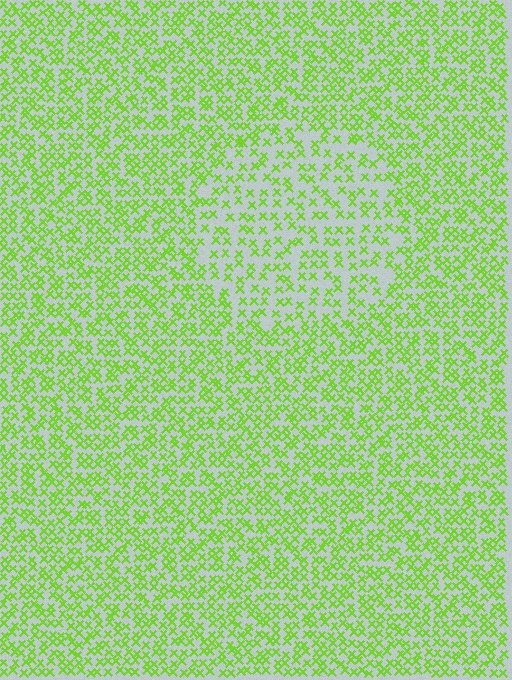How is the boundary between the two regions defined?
The boundary is defined by a change in element density (approximately 1.7x ratio). All elements are the same color, size, and shape.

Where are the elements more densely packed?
The elements are more densely packed outside the circle boundary.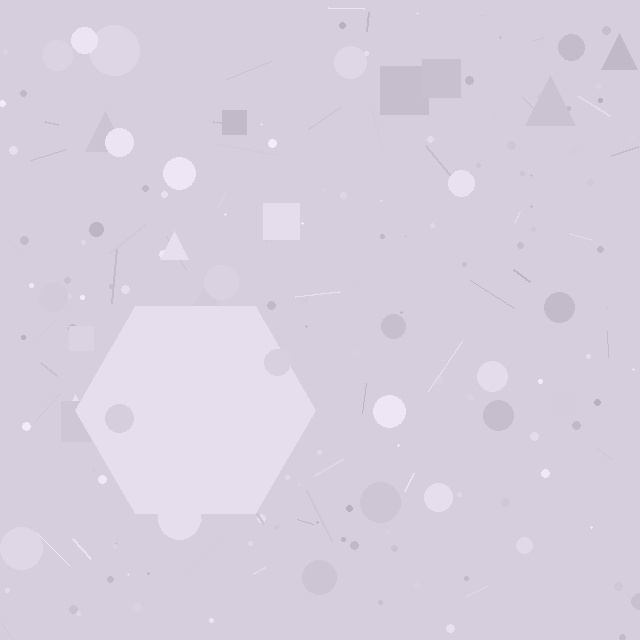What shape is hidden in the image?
A hexagon is hidden in the image.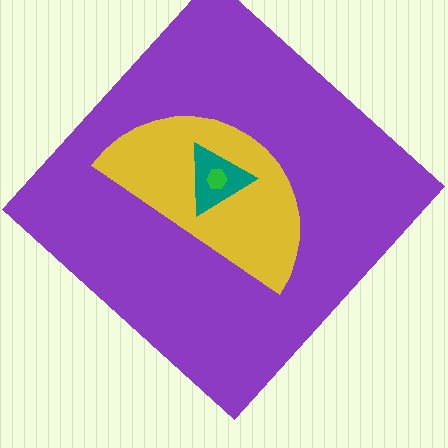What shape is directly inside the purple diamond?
The yellow semicircle.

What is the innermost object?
The green hexagon.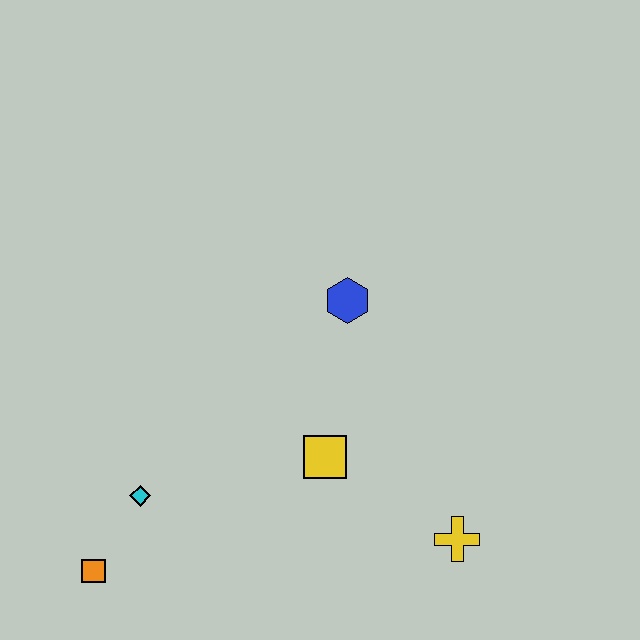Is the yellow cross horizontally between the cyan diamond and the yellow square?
No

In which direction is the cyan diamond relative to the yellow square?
The cyan diamond is to the left of the yellow square.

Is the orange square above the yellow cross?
No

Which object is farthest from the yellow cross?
The orange square is farthest from the yellow cross.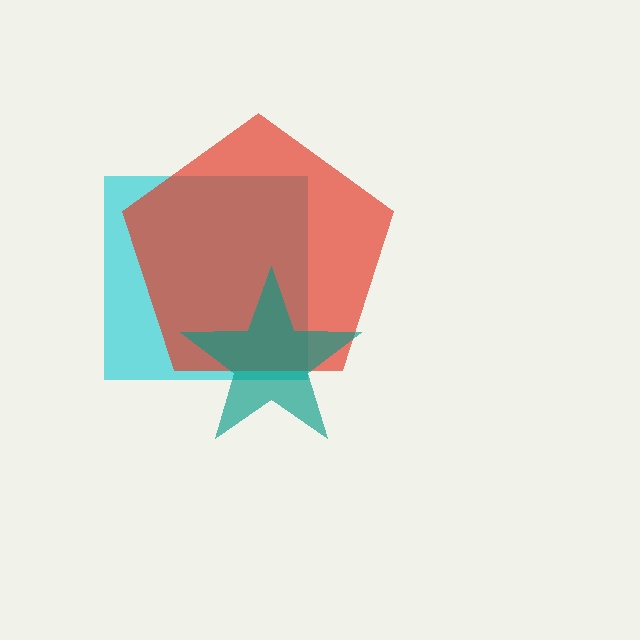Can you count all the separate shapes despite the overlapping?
Yes, there are 3 separate shapes.